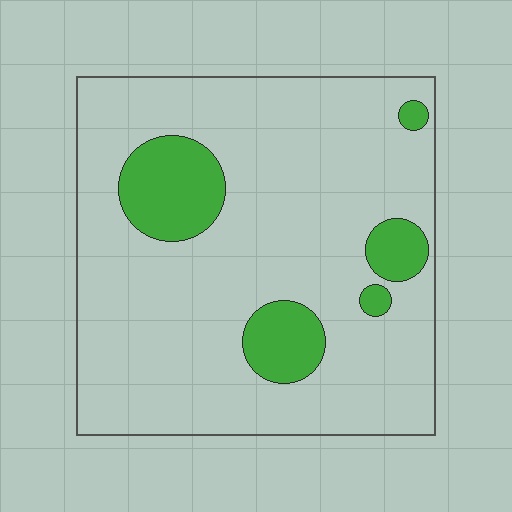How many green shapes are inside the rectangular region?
5.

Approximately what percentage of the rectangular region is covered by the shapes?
Approximately 15%.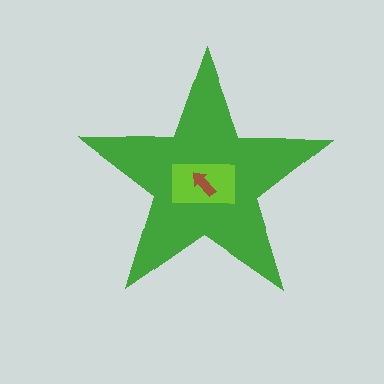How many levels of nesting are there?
3.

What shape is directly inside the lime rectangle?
The brown arrow.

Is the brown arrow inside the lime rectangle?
Yes.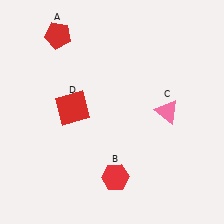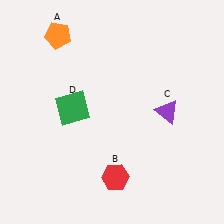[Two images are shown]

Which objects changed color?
A changed from red to orange. C changed from pink to purple. D changed from red to green.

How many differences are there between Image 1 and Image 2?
There are 3 differences between the two images.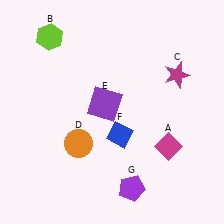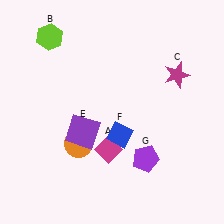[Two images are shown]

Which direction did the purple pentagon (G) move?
The purple pentagon (G) moved up.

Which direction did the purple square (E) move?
The purple square (E) moved down.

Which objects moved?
The objects that moved are: the magenta diamond (A), the purple square (E), the purple pentagon (G).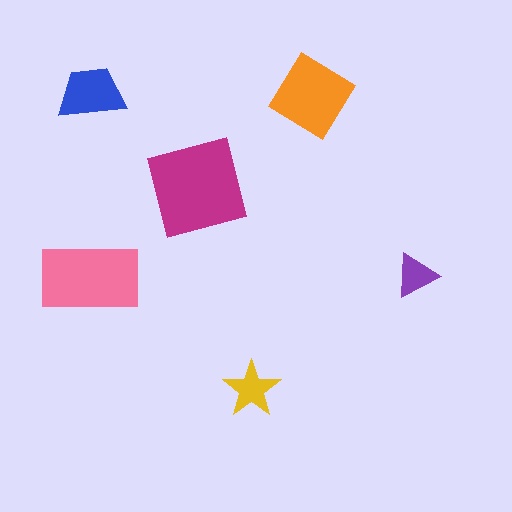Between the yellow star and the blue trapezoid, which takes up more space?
The blue trapezoid.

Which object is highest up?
The blue trapezoid is topmost.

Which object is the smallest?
The purple triangle.